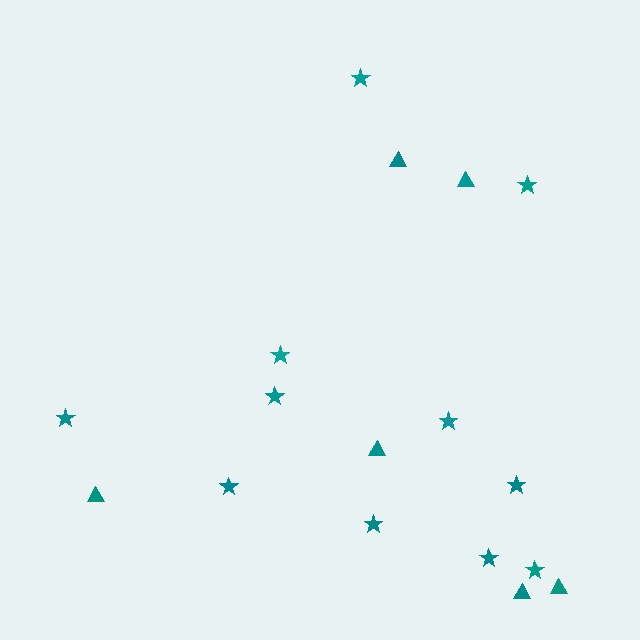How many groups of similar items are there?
There are 2 groups: one group of stars (11) and one group of triangles (6).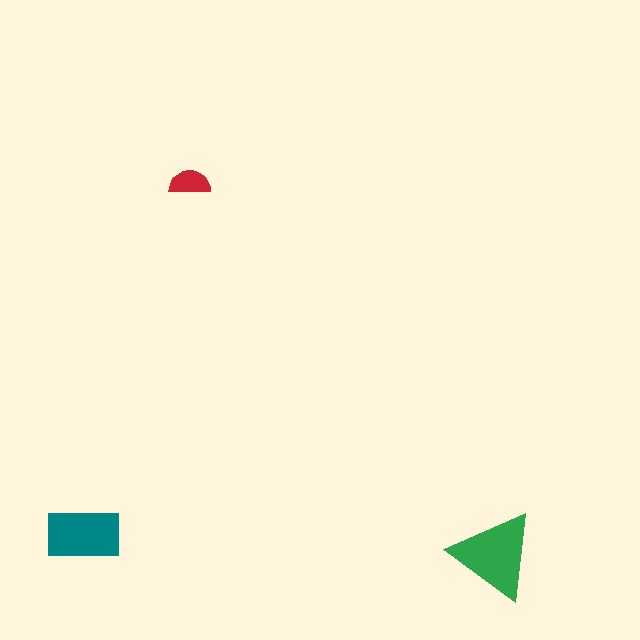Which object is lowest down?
The green triangle is bottommost.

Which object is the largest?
The green triangle.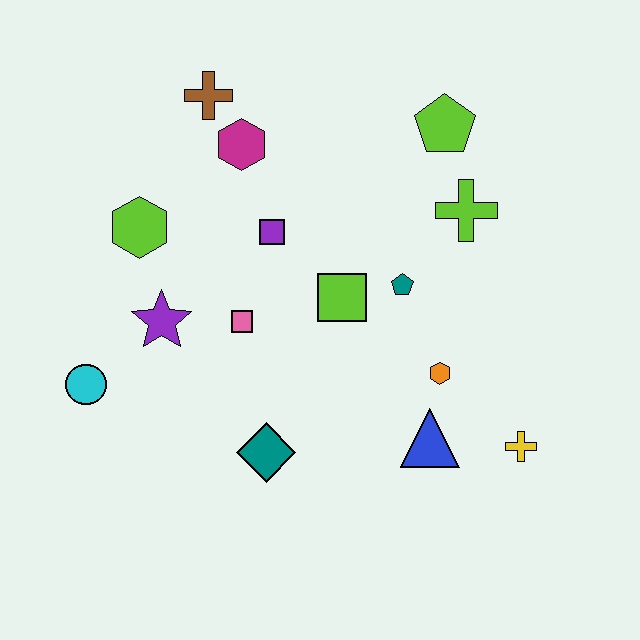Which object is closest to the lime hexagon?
The purple star is closest to the lime hexagon.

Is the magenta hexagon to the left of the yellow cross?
Yes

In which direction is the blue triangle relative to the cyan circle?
The blue triangle is to the right of the cyan circle.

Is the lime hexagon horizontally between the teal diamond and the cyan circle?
Yes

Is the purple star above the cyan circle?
Yes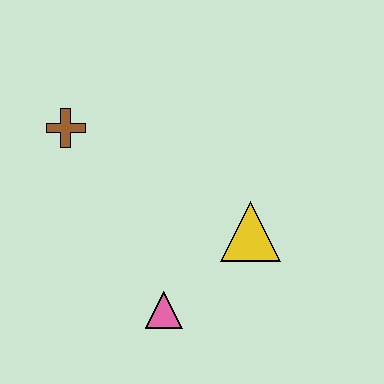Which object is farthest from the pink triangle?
The brown cross is farthest from the pink triangle.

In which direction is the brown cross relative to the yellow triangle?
The brown cross is to the left of the yellow triangle.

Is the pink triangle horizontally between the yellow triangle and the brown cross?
Yes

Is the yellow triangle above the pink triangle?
Yes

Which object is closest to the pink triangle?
The yellow triangle is closest to the pink triangle.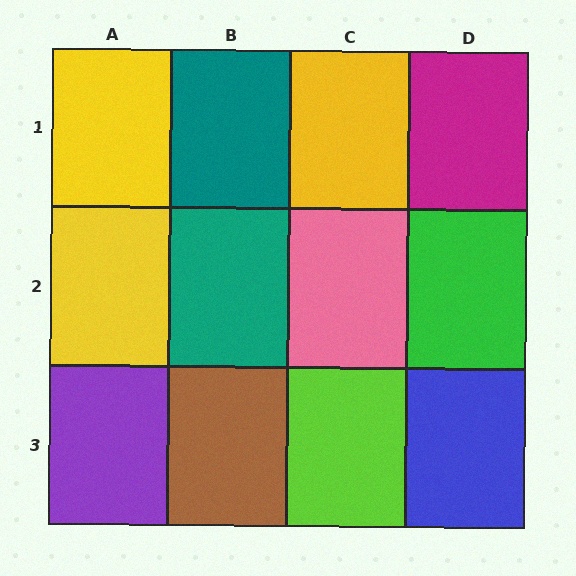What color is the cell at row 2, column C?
Pink.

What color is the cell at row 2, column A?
Yellow.